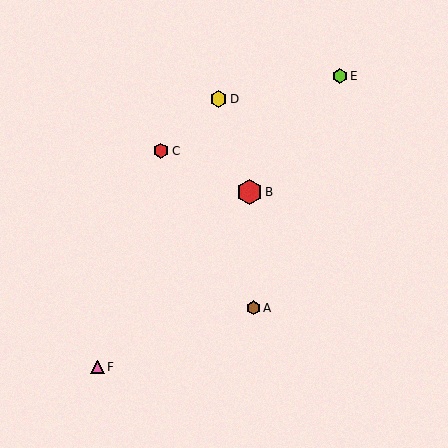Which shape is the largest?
The red hexagon (labeled B) is the largest.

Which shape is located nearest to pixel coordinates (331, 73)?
The lime hexagon (labeled E) at (340, 76) is nearest to that location.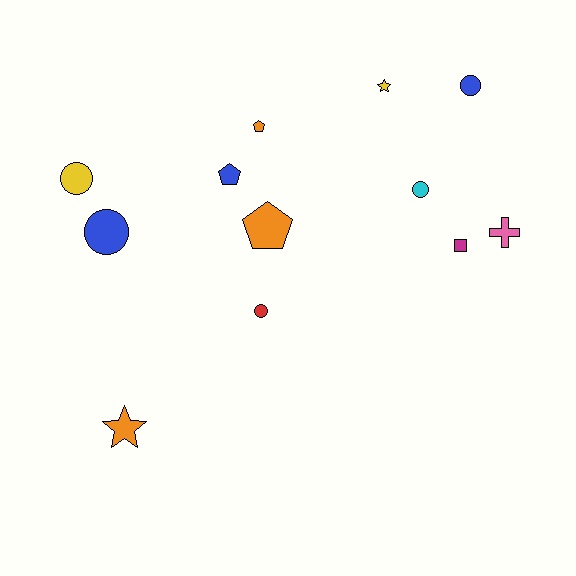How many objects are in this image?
There are 12 objects.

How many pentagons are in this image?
There are 3 pentagons.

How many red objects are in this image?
There is 1 red object.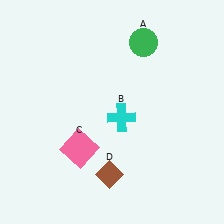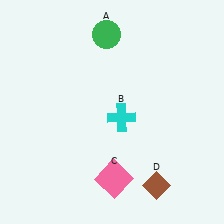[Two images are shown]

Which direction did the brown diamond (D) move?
The brown diamond (D) moved right.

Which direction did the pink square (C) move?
The pink square (C) moved right.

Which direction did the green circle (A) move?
The green circle (A) moved left.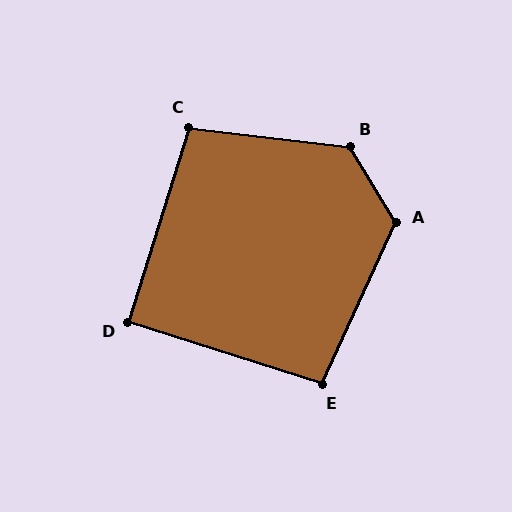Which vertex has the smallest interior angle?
D, at approximately 90 degrees.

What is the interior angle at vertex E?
Approximately 97 degrees (obtuse).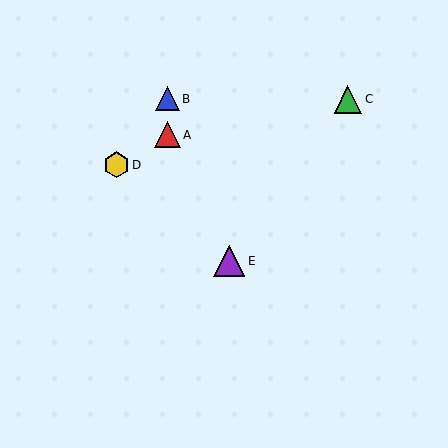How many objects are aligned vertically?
2 objects (A, B) are aligned vertically.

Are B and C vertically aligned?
No, B is at x≈167 and C is at x≈348.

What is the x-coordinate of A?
Object A is at x≈167.